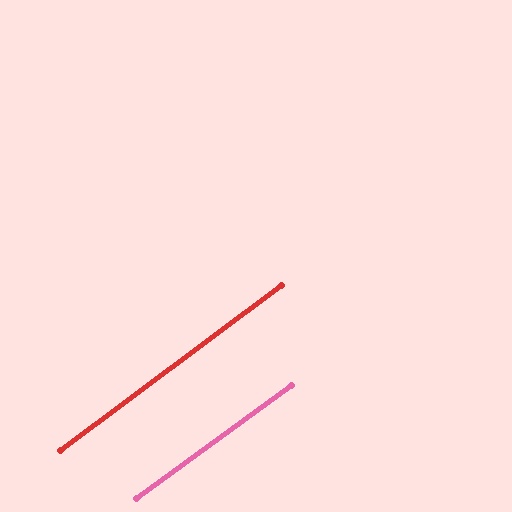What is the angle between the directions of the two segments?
Approximately 1 degree.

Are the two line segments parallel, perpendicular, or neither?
Parallel — their directions differ by only 0.7°.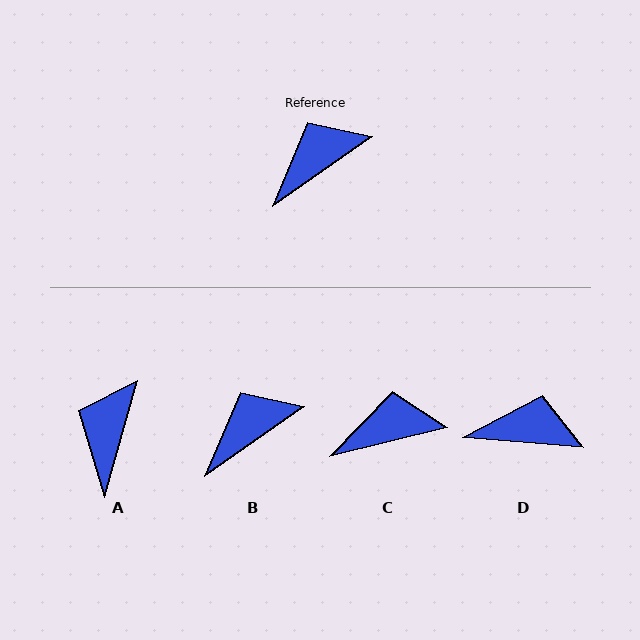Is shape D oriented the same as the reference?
No, it is off by about 40 degrees.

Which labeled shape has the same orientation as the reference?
B.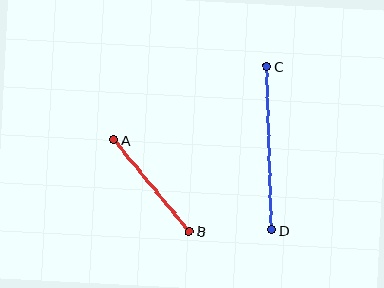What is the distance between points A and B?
The distance is approximately 118 pixels.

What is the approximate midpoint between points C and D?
The midpoint is at approximately (269, 148) pixels.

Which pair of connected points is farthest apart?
Points C and D are farthest apart.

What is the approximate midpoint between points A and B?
The midpoint is at approximately (151, 186) pixels.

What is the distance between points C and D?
The distance is approximately 164 pixels.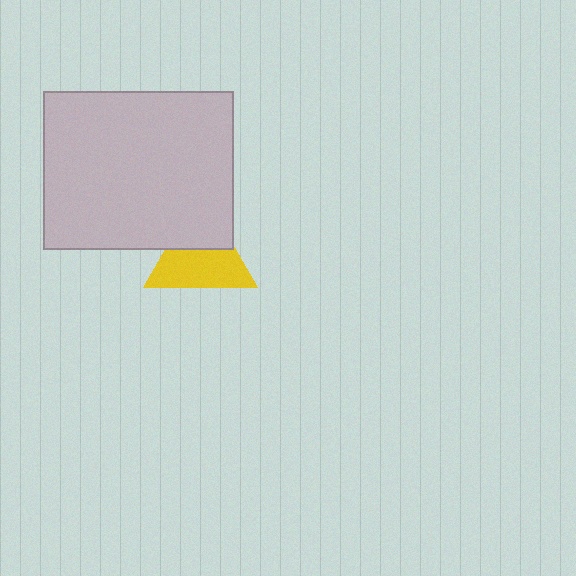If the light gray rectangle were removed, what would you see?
You would see the complete yellow triangle.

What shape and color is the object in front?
The object in front is a light gray rectangle.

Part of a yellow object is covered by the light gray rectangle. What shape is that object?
It is a triangle.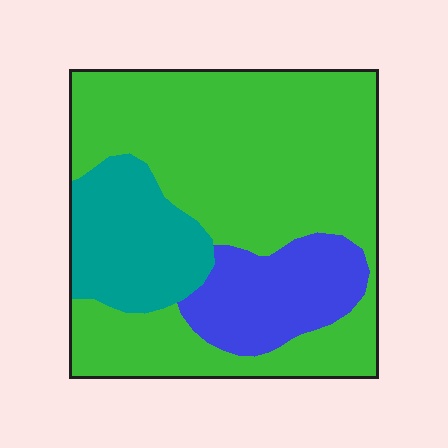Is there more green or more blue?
Green.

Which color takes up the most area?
Green, at roughly 65%.